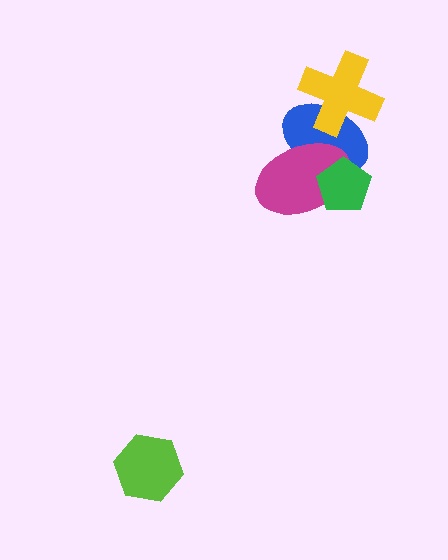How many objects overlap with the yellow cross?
1 object overlaps with the yellow cross.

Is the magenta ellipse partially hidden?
Yes, it is partially covered by another shape.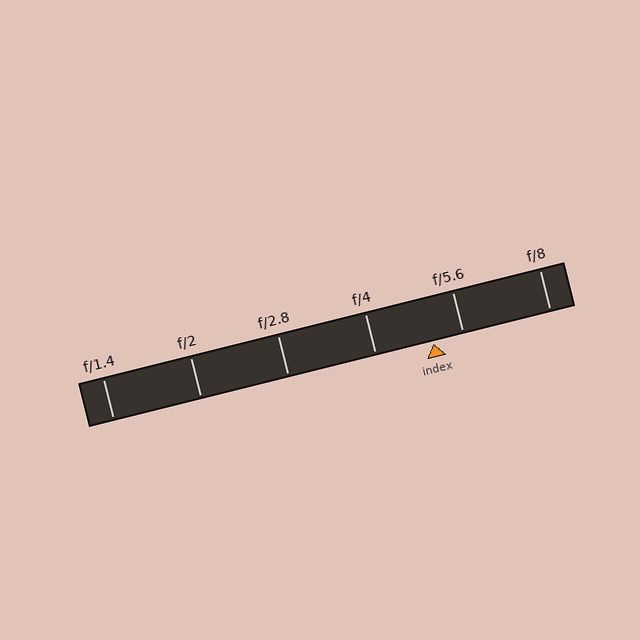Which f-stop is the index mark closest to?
The index mark is closest to f/5.6.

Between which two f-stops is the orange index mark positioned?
The index mark is between f/4 and f/5.6.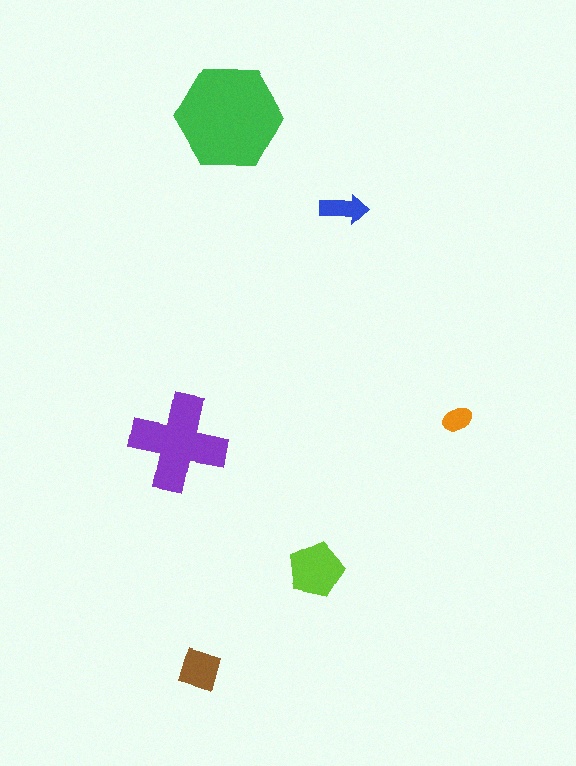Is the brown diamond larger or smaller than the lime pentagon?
Smaller.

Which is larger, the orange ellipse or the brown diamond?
The brown diamond.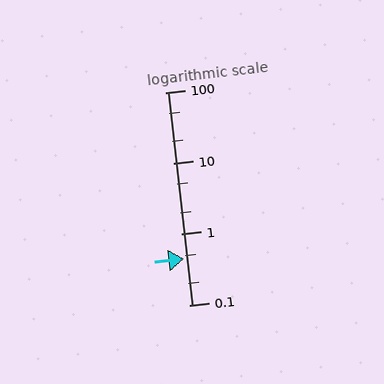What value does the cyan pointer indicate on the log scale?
The pointer indicates approximately 0.45.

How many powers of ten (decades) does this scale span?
The scale spans 3 decades, from 0.1 to 100.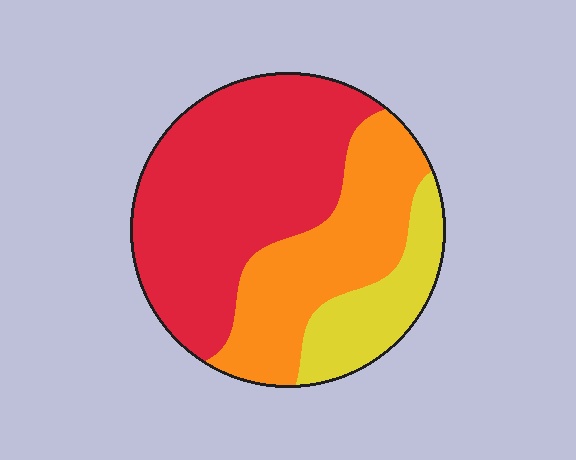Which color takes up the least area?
Yellow, at roughly 15%.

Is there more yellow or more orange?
Orange.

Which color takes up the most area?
Red, at roughly 50%.